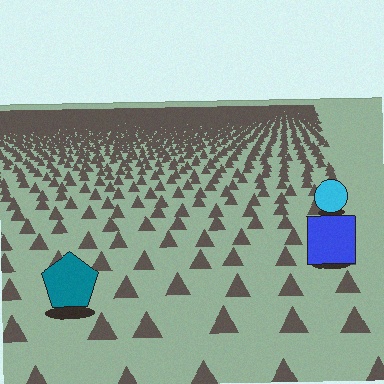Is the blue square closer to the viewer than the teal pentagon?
No. The teal pentagon is closer — you can tell from the texture gradient: the ground texture is coarser near it.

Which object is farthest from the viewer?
The cyan circle is farthest from the viewer. It appears smaller and the ground texture around it is denser.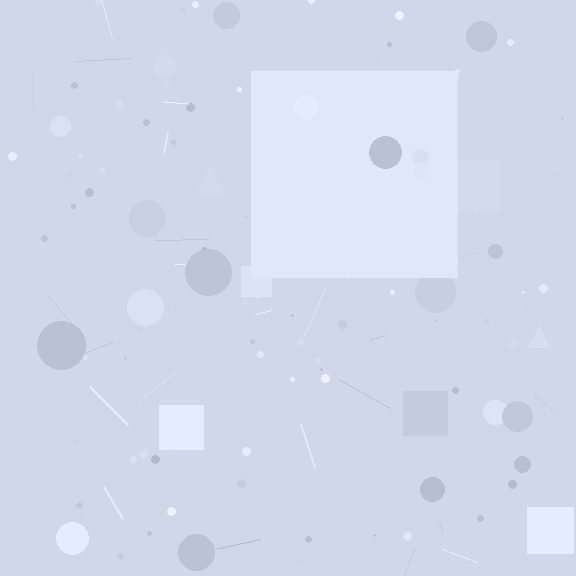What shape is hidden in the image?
A square is hidden in the image.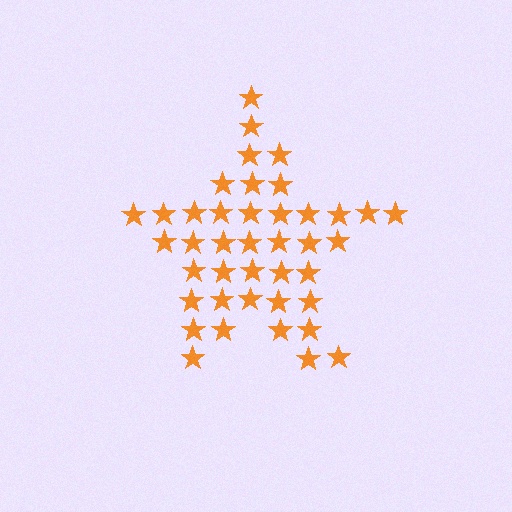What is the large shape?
The large shape is a star.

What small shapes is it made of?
It is made of small stars.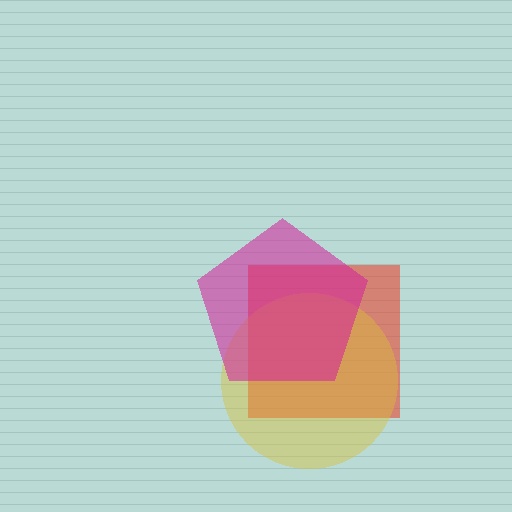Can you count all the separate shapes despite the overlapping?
Yes, there are 3 separate shapes.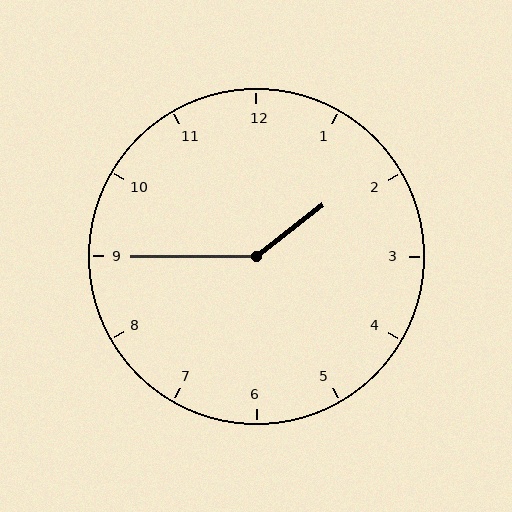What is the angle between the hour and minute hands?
Approximately 142 degrees.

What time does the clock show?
1:45.